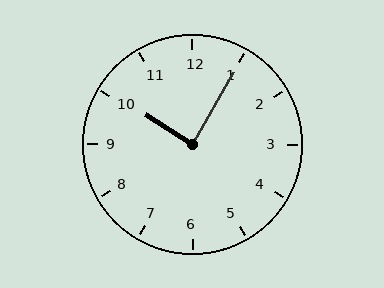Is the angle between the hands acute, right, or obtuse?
It is right.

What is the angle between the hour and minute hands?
Approximately 88 degrees.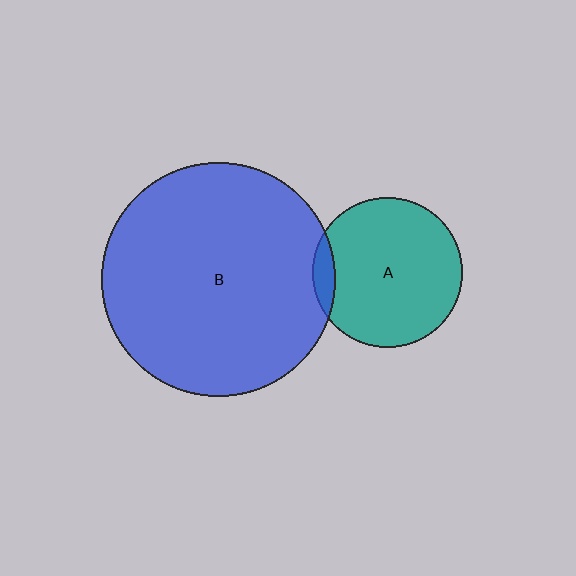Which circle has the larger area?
Circle B (blue).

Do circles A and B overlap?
Yes.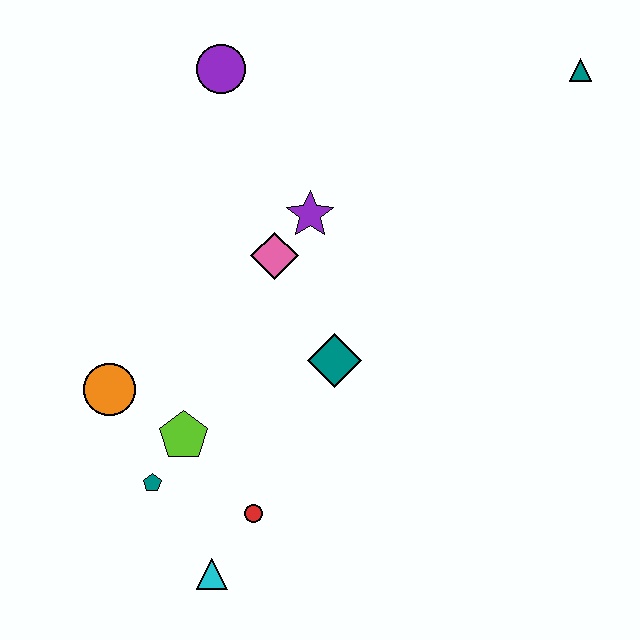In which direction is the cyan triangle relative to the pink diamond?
The cyan triangle is below the pink diamond.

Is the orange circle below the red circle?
No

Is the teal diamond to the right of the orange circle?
Yes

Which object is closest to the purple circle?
The purple star is closest to the purple circle.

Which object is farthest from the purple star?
The cyan triangle is farthest from the purple star.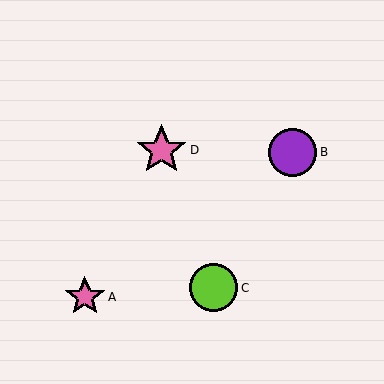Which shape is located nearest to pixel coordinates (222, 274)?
The lime circle (labeled C) at (214, 288) is nearest to that location.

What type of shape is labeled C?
Shape C is a lime circle.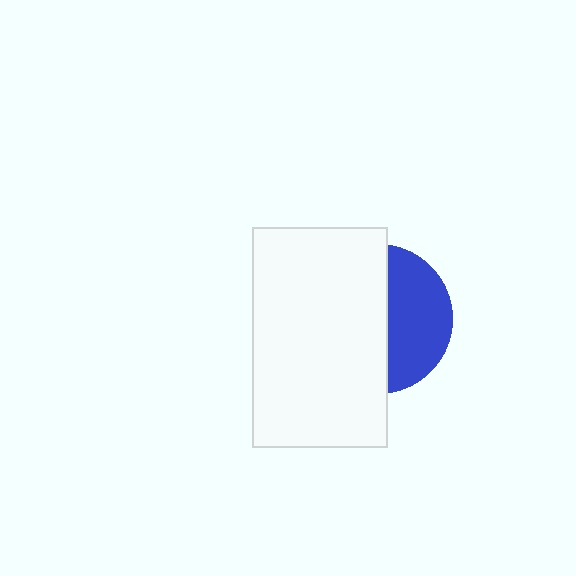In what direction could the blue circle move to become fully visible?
The blue circle could move right. That would shift it out from behind the white rectangle entirely.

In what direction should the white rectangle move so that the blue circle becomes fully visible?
The white rectangle should move left. That is the shortest direction to clear the overlap and leave the blue circle fully visible.